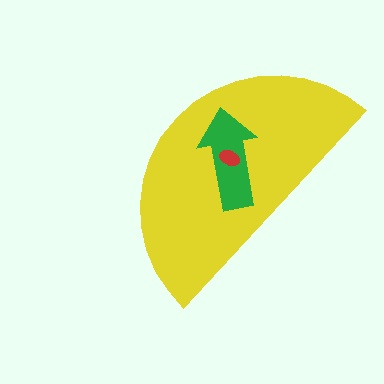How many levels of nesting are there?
3.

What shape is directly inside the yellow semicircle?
The green arrow.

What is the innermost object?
The red ellipse.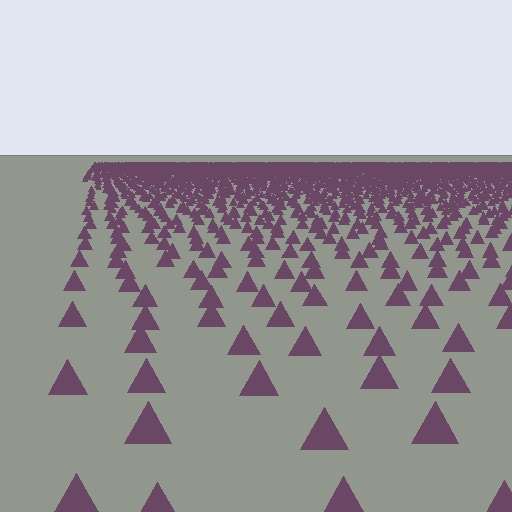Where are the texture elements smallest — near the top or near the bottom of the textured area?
Near the top.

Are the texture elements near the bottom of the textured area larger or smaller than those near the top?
Larger. Near the bottom, elements are closer to the viewer and appear at a bigger on-screen size.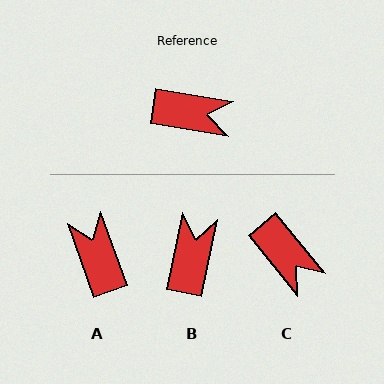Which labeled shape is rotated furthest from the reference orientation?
A, about 118 degrees away.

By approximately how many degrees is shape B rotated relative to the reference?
Approximately 87 degrees counter-clockwise.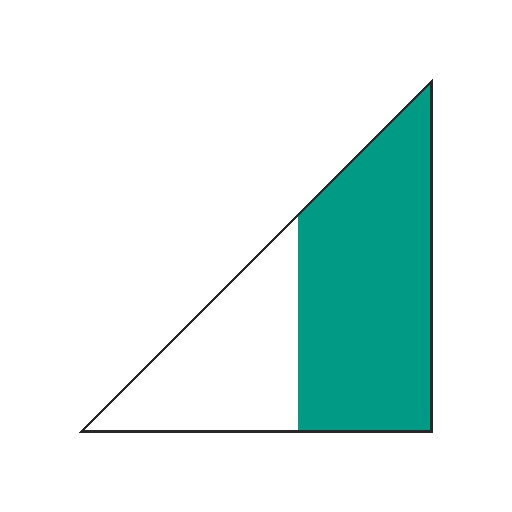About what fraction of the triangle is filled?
About five eighths (5/8).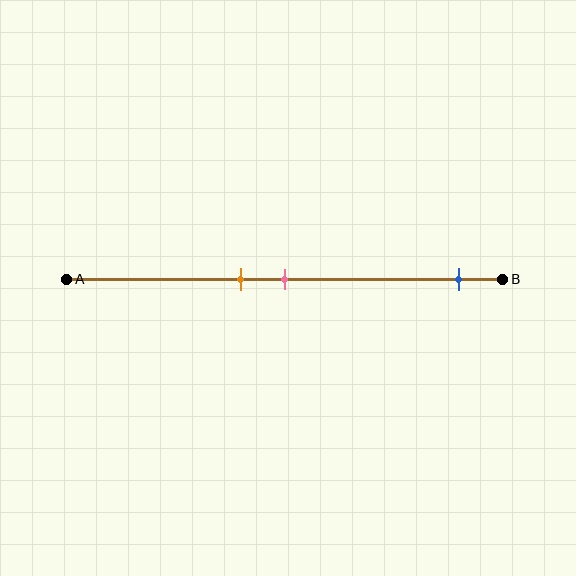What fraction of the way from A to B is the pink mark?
The pink mark is approximately 50% (0.5) of the way from A to B.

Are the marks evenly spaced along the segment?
No, the marks are not evenly spaced.